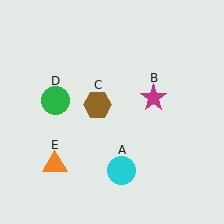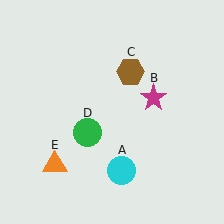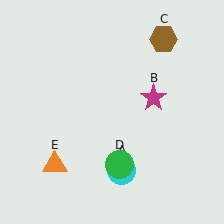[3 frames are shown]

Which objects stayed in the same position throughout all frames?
Cyan circle (object A) and magenta star (object B) and orange triangle (object E) remained stationary.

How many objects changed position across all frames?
2 objects changed position: brown hexagon (object C), green circle (object D).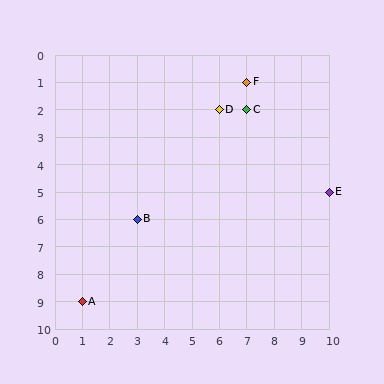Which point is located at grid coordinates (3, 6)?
Point B is at (3, 6).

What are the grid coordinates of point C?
Point C is at grid coordinates (7, 2).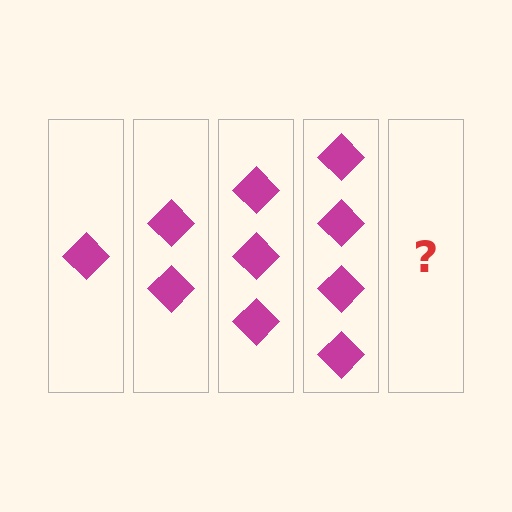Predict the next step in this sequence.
The next step is 5 diamonds.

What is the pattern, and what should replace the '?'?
The pattern is that each step adds one more diamond. The '?' should be 5 diamonds.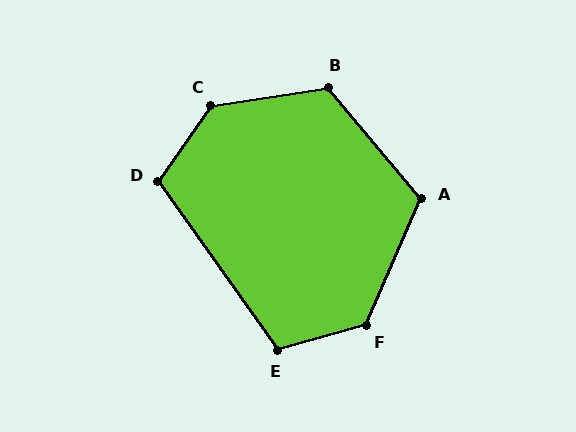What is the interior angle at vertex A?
Approximately 117 degrees (obtuse).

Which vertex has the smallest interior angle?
D, at approximately 110 degrees.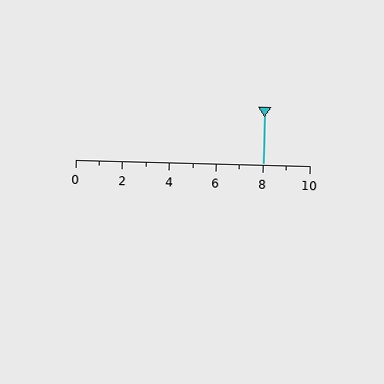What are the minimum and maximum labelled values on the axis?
The axis runs from 0 to 10.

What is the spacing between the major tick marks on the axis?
The major ticks are spaced 2 apart.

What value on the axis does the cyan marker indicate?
The marker indicates approximately 8.